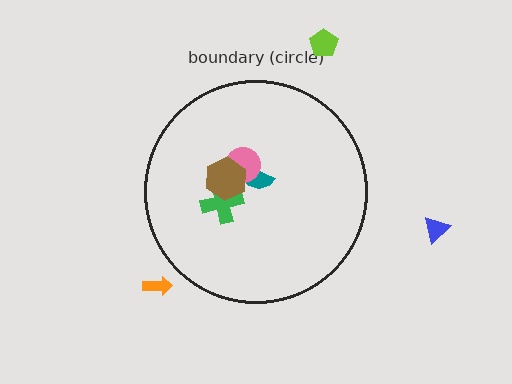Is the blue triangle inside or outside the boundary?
Outside.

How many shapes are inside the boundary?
4 inside, 3 outside.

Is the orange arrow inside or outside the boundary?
Outside.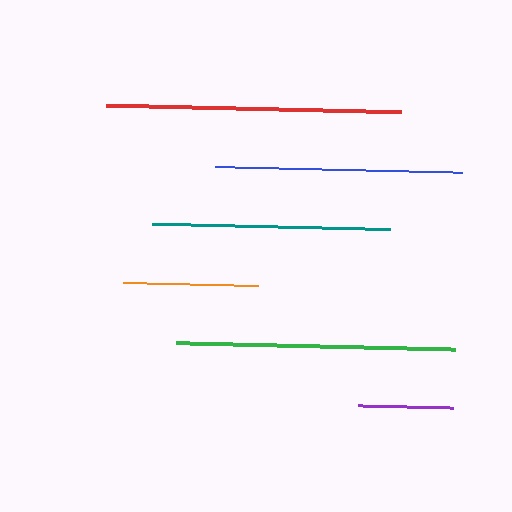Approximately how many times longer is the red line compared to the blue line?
The red line is approximately 1.2 times the length of the blue line.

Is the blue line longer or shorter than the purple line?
The blue line is longer than the purple line.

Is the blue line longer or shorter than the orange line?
The blue line is longer than the orange line.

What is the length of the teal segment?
The teal segment is approximately 239 pixels long.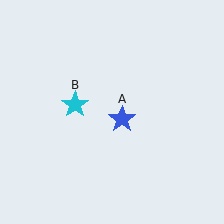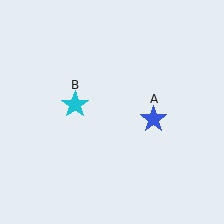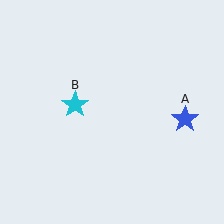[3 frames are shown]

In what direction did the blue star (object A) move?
The blue star (object A) moved right.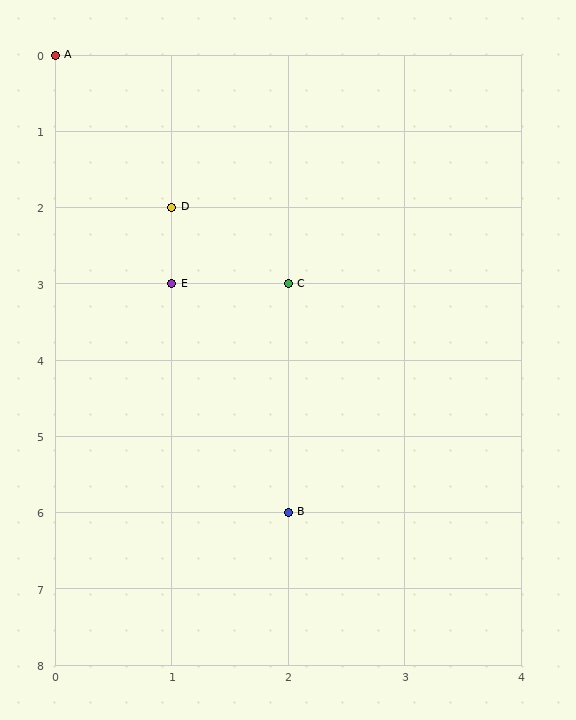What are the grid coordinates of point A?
Point A is at grid coordinates (0, 0).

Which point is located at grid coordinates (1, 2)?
Point D is at (1, 2).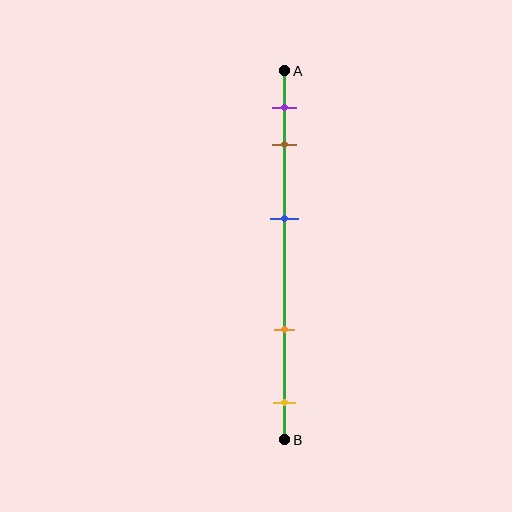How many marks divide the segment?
There are 5 marks dividing the segment.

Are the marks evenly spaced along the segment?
No, the marks are not evenly spaced.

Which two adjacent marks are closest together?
The purple and brown marks are the closest adjacent pair.